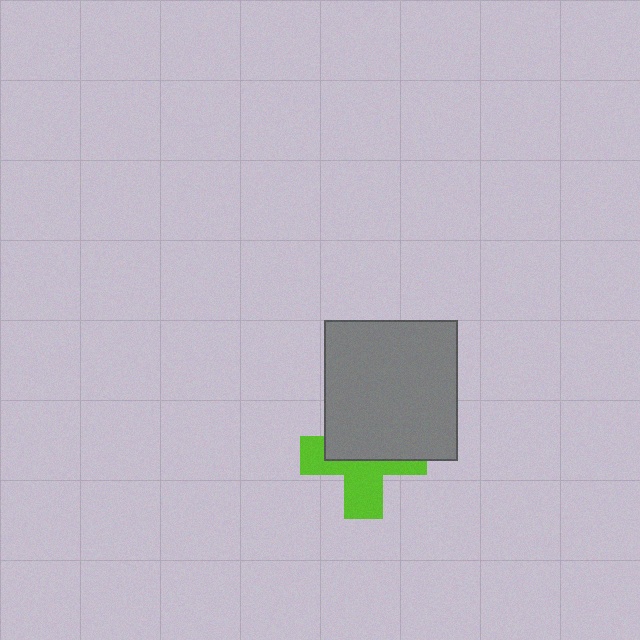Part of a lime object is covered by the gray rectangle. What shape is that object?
It is a cross.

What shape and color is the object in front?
The object in front is a gray rectangle.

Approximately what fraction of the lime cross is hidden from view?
Roughly 52% of the lime cross is hidden behind the gray rectangle.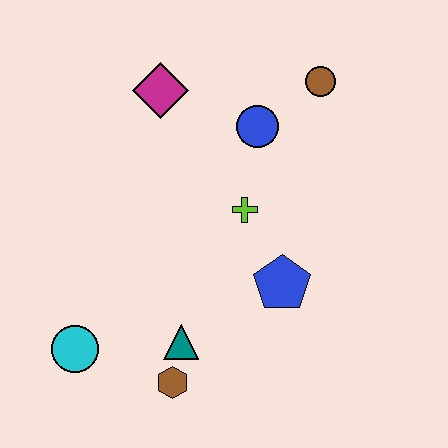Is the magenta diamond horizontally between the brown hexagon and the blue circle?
No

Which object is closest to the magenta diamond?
The blue circle is closest to the magenta diamond.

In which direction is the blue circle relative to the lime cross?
The blue circle is above the lime cross.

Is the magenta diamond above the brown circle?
No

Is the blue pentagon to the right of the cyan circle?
Yes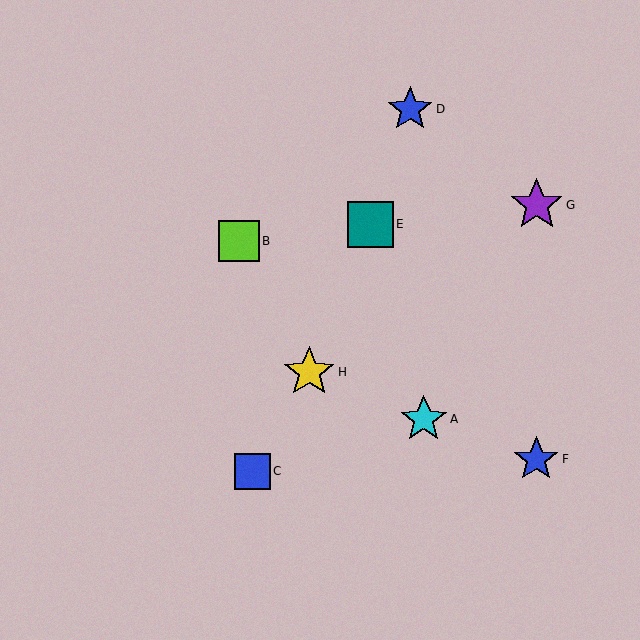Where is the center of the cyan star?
The center of the cyan star is at (424, 419).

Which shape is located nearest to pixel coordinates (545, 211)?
The purple star (labeled G) at (537, 205) is nearest to that location.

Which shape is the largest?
The purple star (labeled G) is the largest.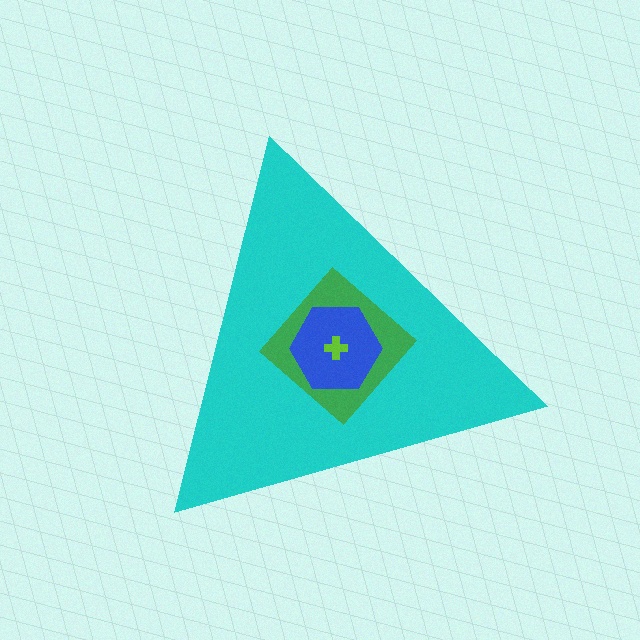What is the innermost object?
The lime cross.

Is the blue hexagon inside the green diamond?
Yes.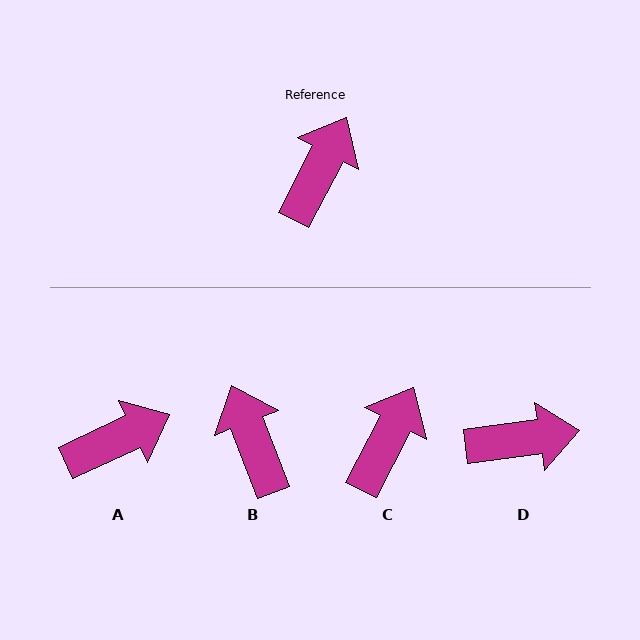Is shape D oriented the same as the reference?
No, it is off by about 55 degrees.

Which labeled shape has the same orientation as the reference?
C.